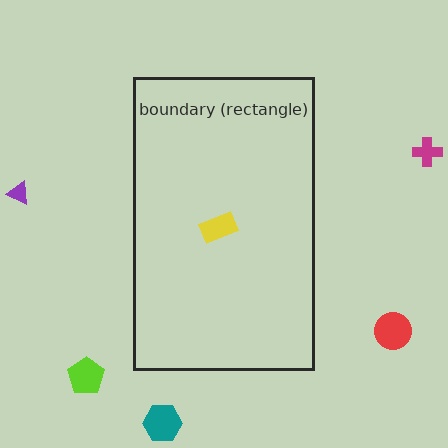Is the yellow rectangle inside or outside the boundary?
Inside.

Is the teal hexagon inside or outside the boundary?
Outside.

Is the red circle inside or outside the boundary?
Outside.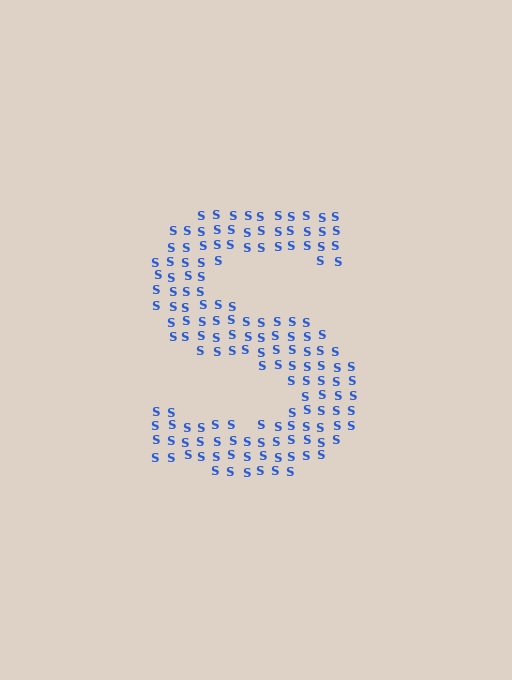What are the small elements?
The small elements are letter S's.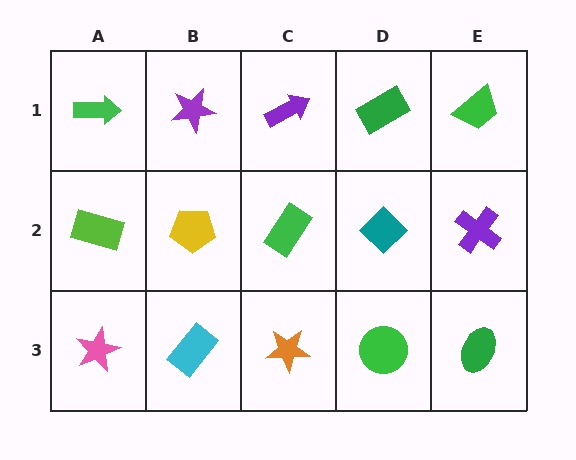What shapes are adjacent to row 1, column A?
A lime rectangle (row 2, column A), a purple star (row 1, column B).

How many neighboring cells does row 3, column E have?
2.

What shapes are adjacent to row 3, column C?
A green rectangle (row 2, column C), a cyan rectangle (row 3, column B), a green circle (row 3, column D).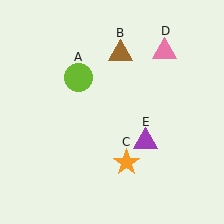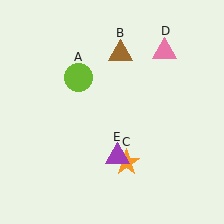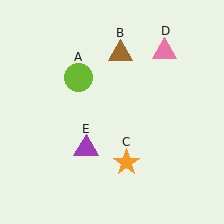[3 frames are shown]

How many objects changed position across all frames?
1 object changed position: purple triangle (object E).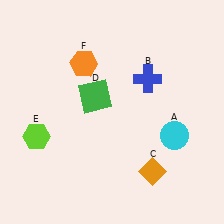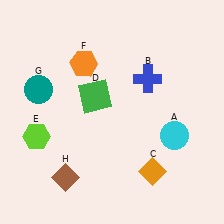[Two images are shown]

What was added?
A teal circle (G), a brown diamond (H) were added in Image 2.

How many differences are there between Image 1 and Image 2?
There are 2 differences between the two images.